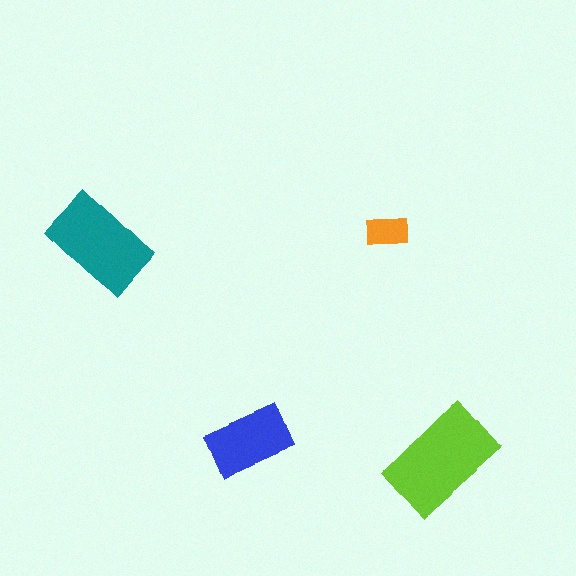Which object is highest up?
The orange rectangle is topmost.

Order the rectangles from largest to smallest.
the lime one, the teal one, the blue one, the orange one.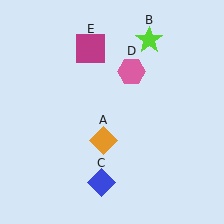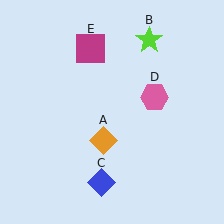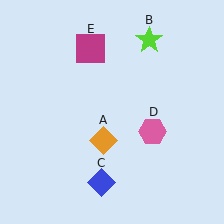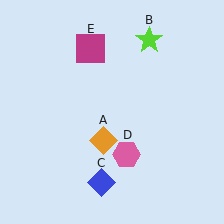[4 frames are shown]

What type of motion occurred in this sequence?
The pink hexagon (object D) rotated clockwise around the center of the scene.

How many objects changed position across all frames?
1 object changed position: pink hexagon (object D).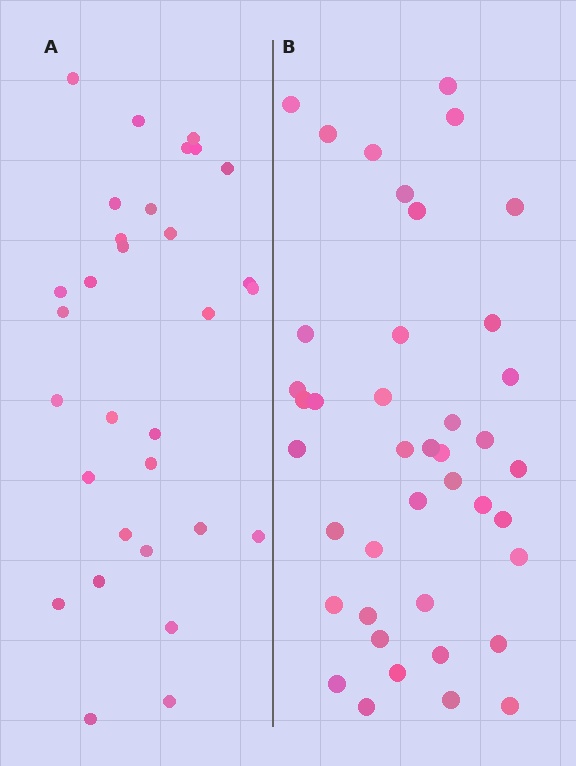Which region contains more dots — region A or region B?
Region B (the right region) has more dots.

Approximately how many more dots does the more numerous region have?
Region B has roughly 10 or so more dots than region A.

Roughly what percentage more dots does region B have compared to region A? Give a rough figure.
About 30% more.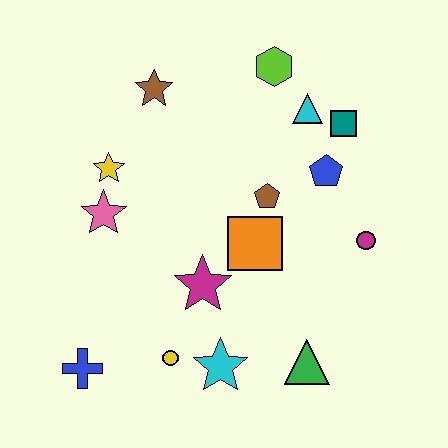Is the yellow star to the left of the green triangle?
Yes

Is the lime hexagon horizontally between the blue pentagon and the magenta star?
Yes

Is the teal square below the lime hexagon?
Yes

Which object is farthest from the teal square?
The blue cross is farthest from the teal square.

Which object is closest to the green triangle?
The cyan star is closest to the green triangle.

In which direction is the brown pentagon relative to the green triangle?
The brown pentagon is above the green triangle.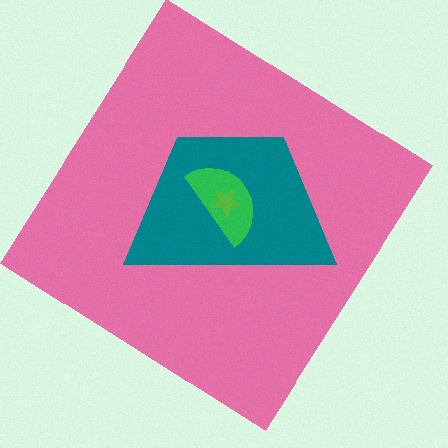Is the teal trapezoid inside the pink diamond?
Yes.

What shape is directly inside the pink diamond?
The teal trapezoid.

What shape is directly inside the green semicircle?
The lime star.